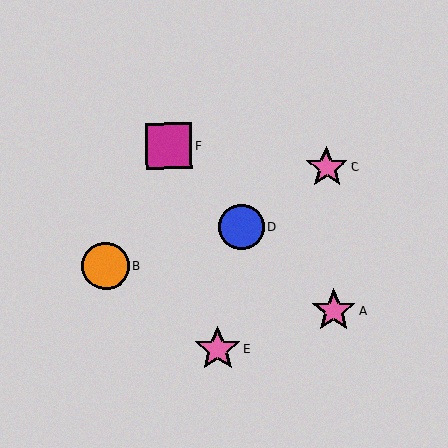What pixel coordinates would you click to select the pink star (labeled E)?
Click at (218, 349) to select the pink star E.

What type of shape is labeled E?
Shape E is a pink star.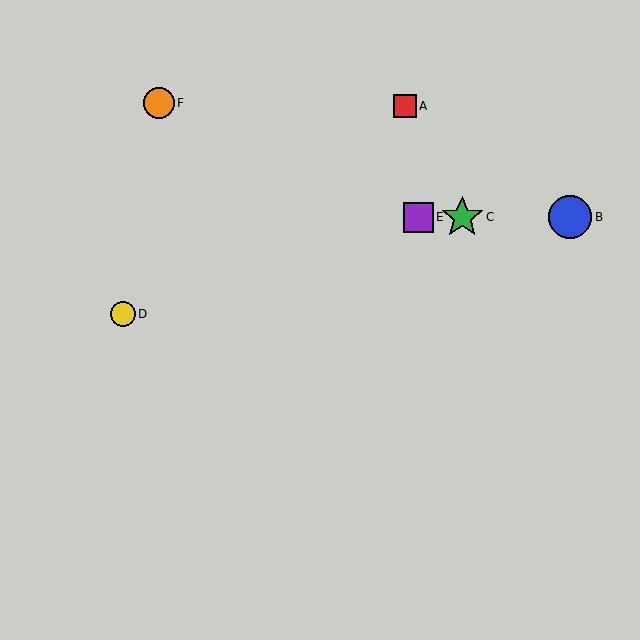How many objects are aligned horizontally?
3 objects (B, C, E) are aligned horizontally.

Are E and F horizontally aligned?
No, E is at y≈217 and F is at y≈103.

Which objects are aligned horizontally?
Objects B, C, E are aligned horizontally.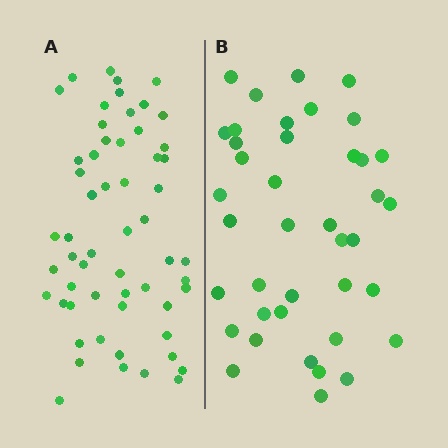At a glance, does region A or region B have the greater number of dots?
Region A (the left region) has more dots.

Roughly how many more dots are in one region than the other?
Region A has approximately 15 more dots than region B.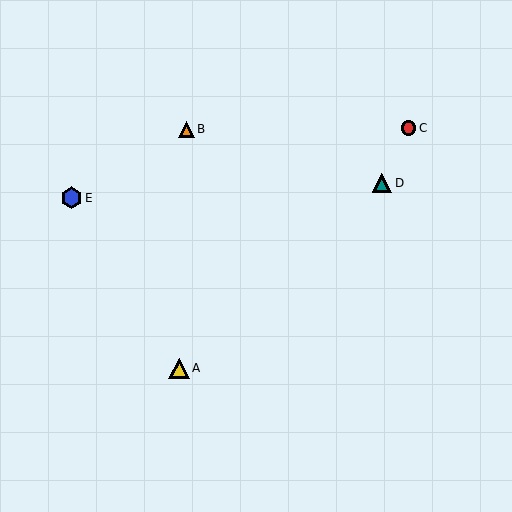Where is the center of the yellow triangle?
The center of the yellow triangle is at (179, 368).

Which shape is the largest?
The blue hexagon (labeled E) is the largest.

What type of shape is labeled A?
Shape A is a yellow triangle.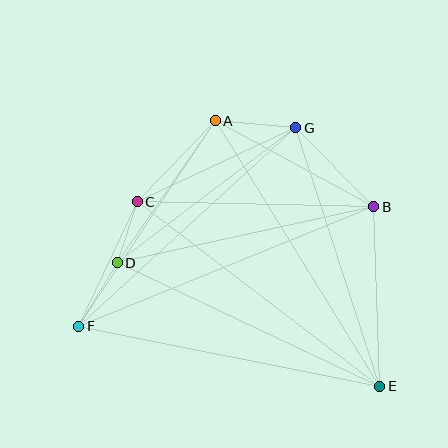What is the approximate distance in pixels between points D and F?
The distance between D and F is approximately 74 pixels.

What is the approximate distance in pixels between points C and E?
The distance between C and E is approximately 305 pixels.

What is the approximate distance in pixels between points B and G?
The distance between B and G is approximately 111 pixels.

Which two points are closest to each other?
Points C and D are closest to each other.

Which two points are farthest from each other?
Points B and F are farthest from each other.